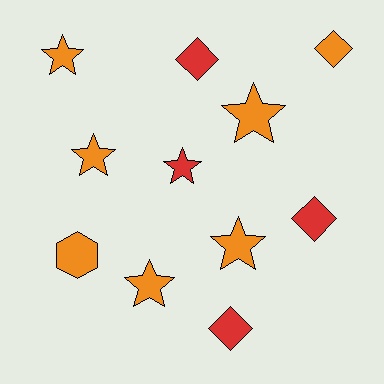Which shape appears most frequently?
Star, with 6 objects.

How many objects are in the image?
There are 11 objects.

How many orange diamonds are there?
There is 1 orange diamond.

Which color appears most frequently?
Orange, with 7 objects.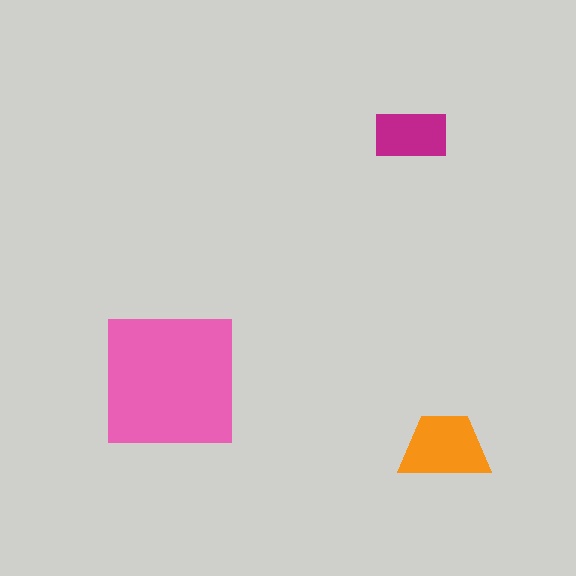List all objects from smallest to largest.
The magenta rectangle, the orange trapezoid, the pink square.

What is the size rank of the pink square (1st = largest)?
1st.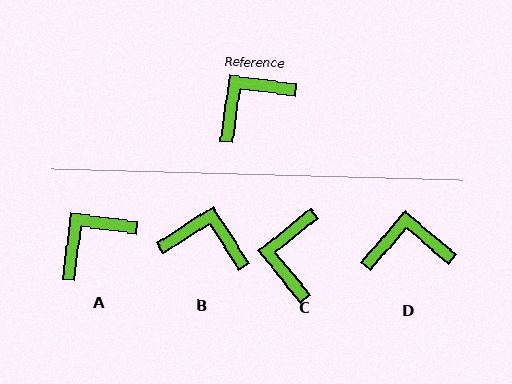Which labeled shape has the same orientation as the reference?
A.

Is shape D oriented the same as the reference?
No, it is off by about 32 degrees.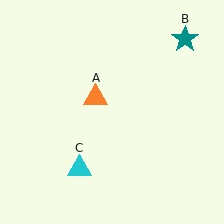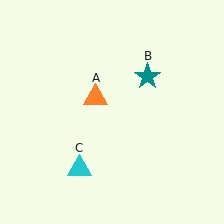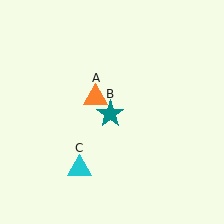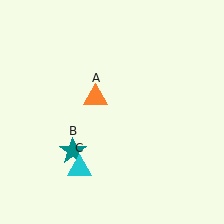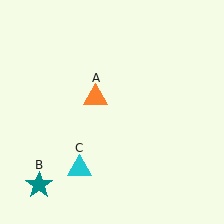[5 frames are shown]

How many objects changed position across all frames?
1 object changed position: teal star (object B).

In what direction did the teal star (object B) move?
The teal star (object B) moved down and to the left.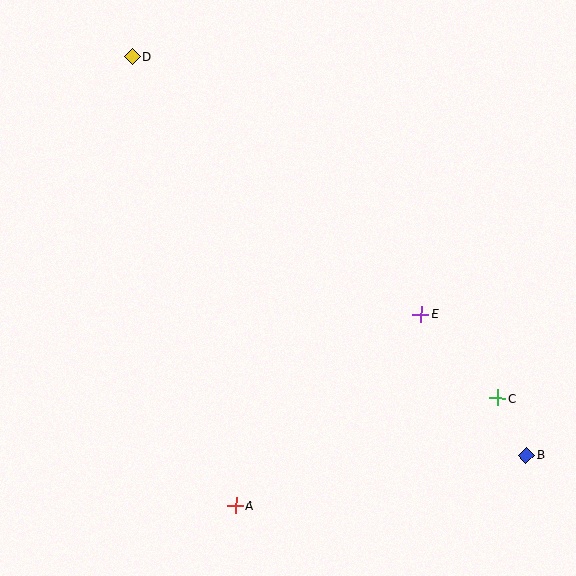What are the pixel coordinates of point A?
Point A is at (236, 506).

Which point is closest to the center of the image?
Point E at (421, 314) is closest to the center.